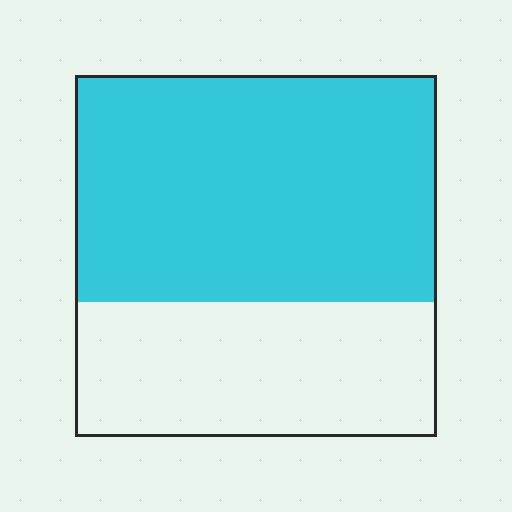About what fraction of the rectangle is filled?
About five eighths (5/8).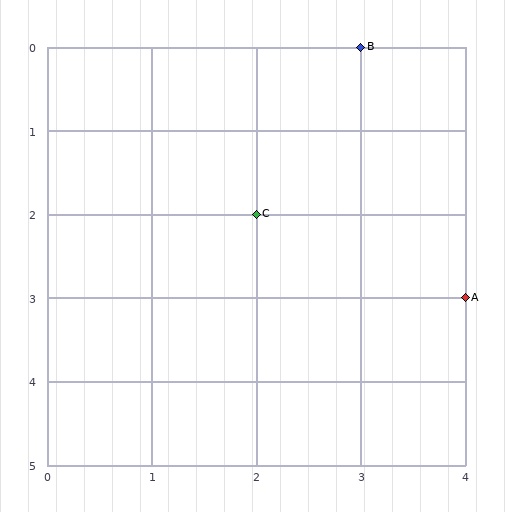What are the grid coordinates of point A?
Point A is at grid coordinates (4, 3).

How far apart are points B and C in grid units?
Points B and C are 1 column and 2 rows apart (about 2.2 grid units diagonally).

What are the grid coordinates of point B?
Point B is at grid coordinates (3, 0).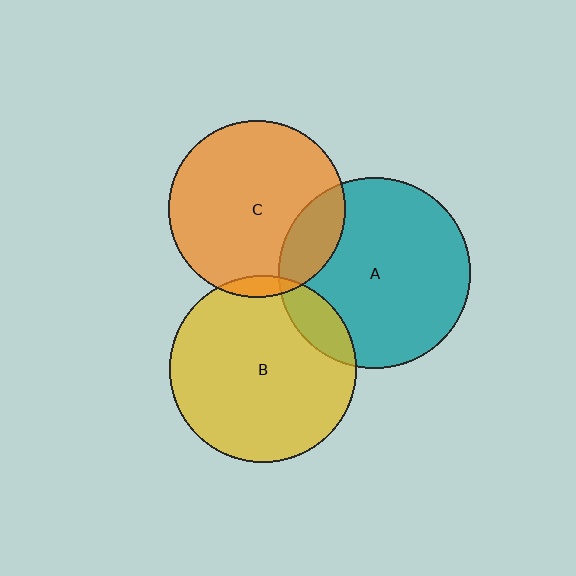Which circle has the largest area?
Circle A (teal).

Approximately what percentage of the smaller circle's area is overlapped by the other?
Approximately 20%.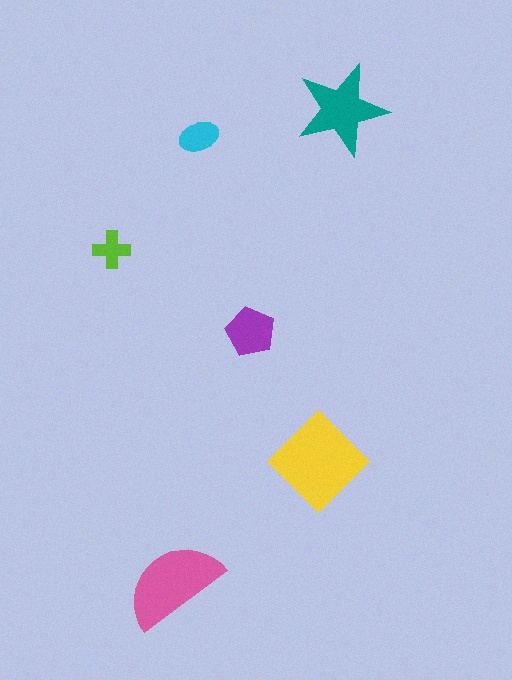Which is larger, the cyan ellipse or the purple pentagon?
The purple pentagon.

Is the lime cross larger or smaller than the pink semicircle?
Smaller.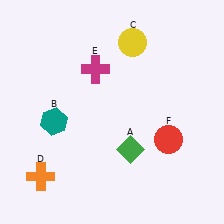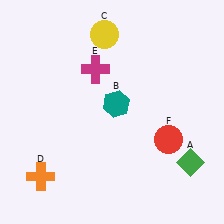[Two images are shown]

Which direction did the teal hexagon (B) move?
The teal hexagon (B) moved right.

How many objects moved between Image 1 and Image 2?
3 objects moved between the two images.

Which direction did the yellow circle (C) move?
The yellow circle (C) moved left.